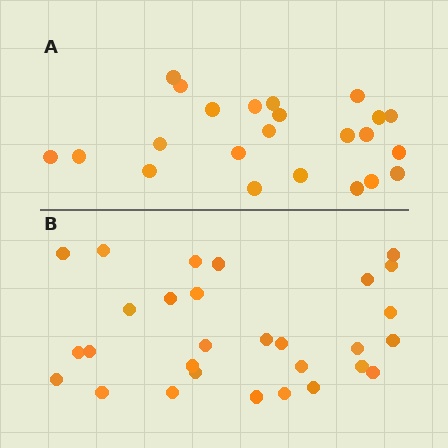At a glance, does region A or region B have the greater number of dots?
Region B (the bottom region) has more dots.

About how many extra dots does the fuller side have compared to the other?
Region B has about 6 more dots than region A.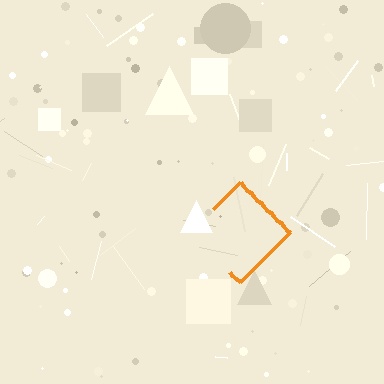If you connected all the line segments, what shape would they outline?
They would outline a diamond.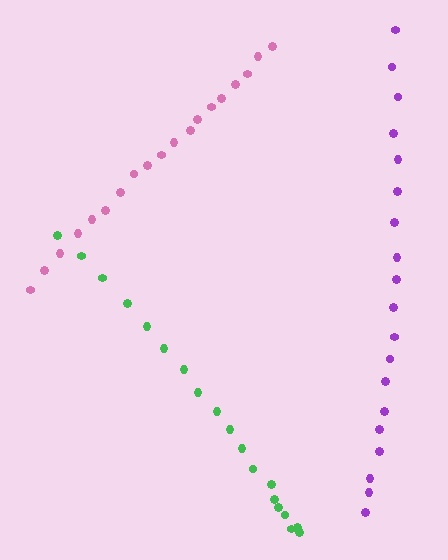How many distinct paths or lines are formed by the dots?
There are 3 distinct paths.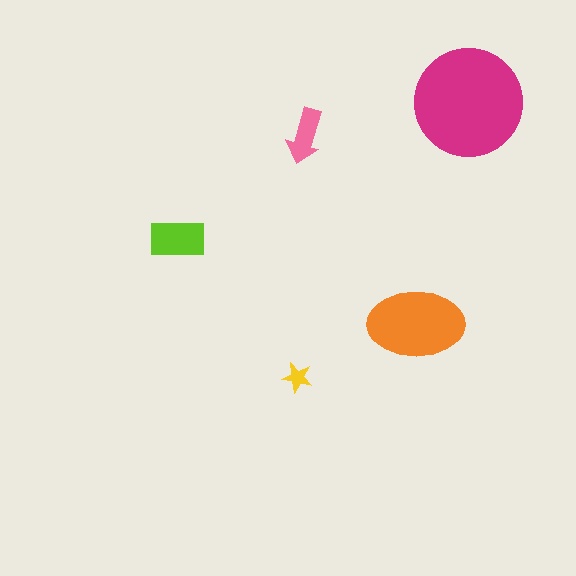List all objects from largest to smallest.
The magenta circle, the orange ellipse, the lime rectangle, the pink arrow, the yellow star.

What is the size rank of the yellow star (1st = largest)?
5th.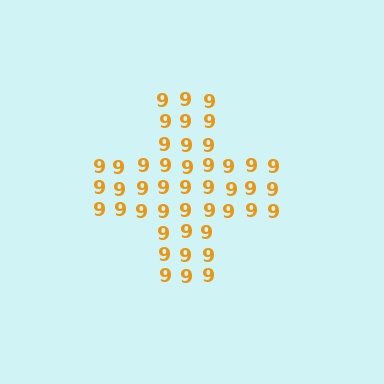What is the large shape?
The large shape is a cross.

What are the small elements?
The small elements are digit 9's.